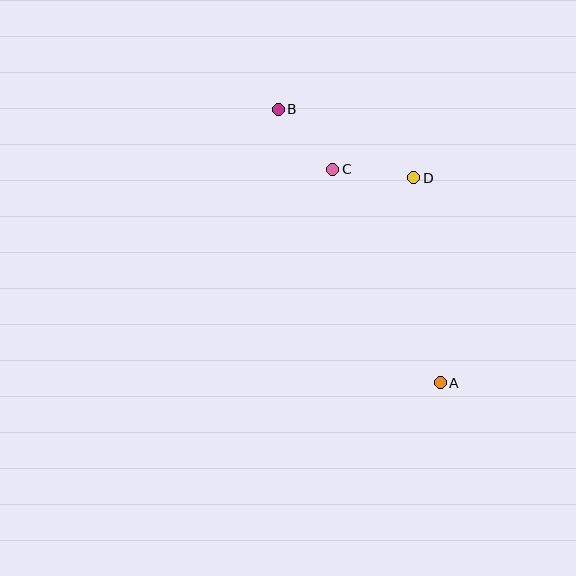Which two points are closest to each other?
Points B and C are closest to each other.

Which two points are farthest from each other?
Points A and B are farthest from each other.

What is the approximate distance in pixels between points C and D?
The distance between C and D is approximately 82 pixels.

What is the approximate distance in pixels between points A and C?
The distance between A and C is approximately 239 pixels.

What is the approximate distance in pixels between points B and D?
The distance between B and D is approximately 152 pixels.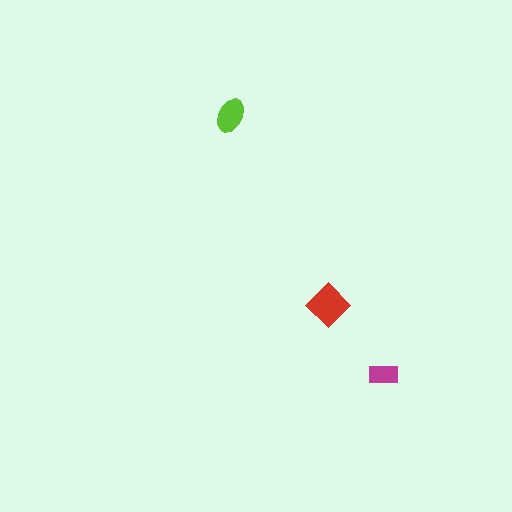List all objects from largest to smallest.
The red diamond, the lime ellipse, the magenta rectangle.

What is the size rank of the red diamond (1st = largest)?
1st.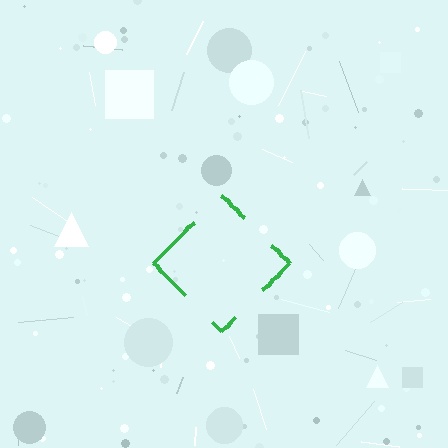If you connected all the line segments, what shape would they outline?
They would outline a diamond.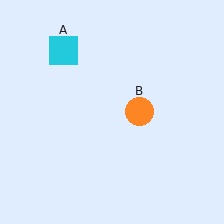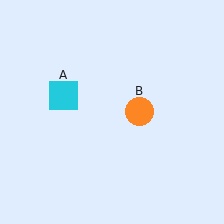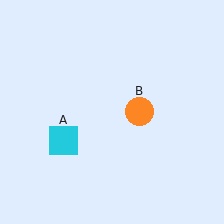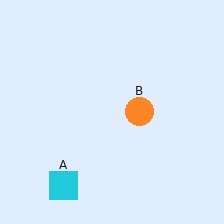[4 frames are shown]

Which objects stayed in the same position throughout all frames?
Orange circle (object B) remained stationary.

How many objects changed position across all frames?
1 object changed position: cyan square (object A).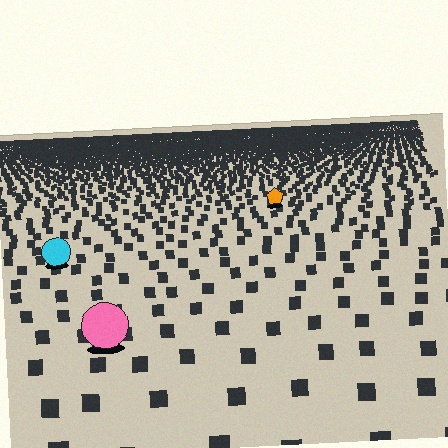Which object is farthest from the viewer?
The orange pentagon is farthest from the viewer. It appears smaller and the ground texture around it is denser.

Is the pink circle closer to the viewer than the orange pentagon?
Yes. The pink circle is closer — you can tell from the texture gradient: the ground texture is coarser near it.